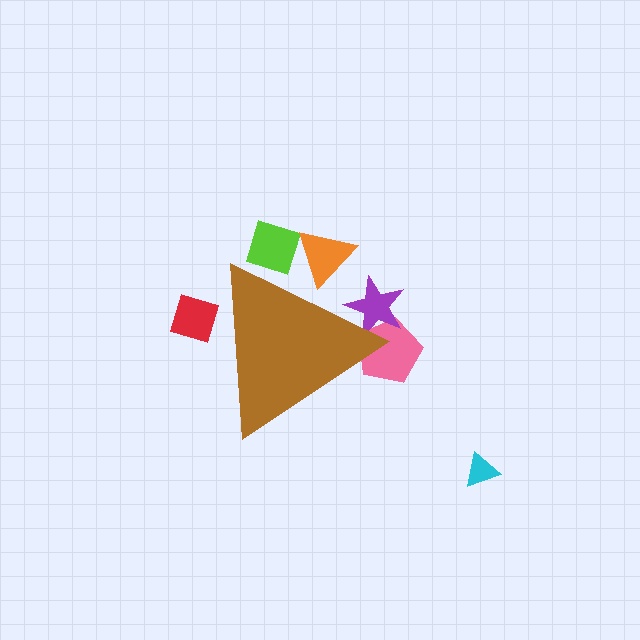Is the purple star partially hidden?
Yes, the purple star is partially hidden behind the brown triangle.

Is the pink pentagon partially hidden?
Yes, the pink pentagon is partially hidden behind the brown triangle.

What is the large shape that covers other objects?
A brown triangle.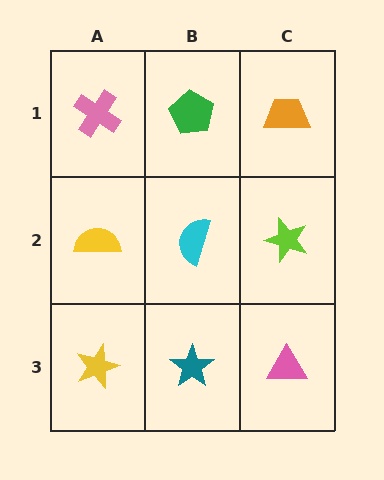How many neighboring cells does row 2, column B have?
4.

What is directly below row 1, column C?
A lime star.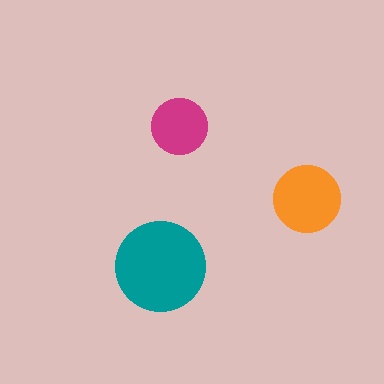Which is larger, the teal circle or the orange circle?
The teal one.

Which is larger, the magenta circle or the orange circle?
The orange one.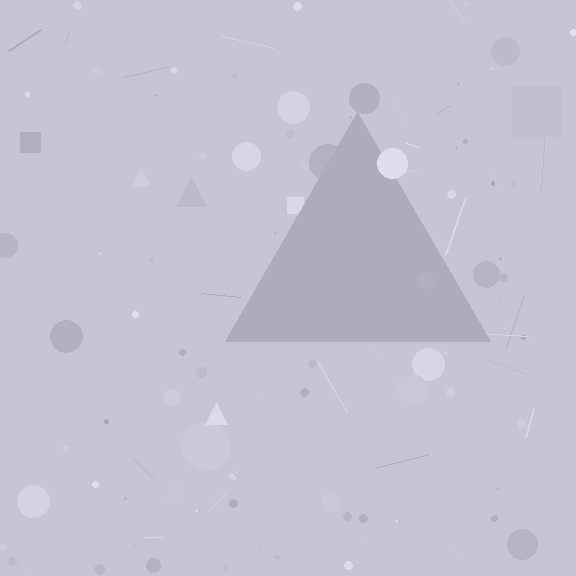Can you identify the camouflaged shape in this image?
The camouflaged shape is a triangle.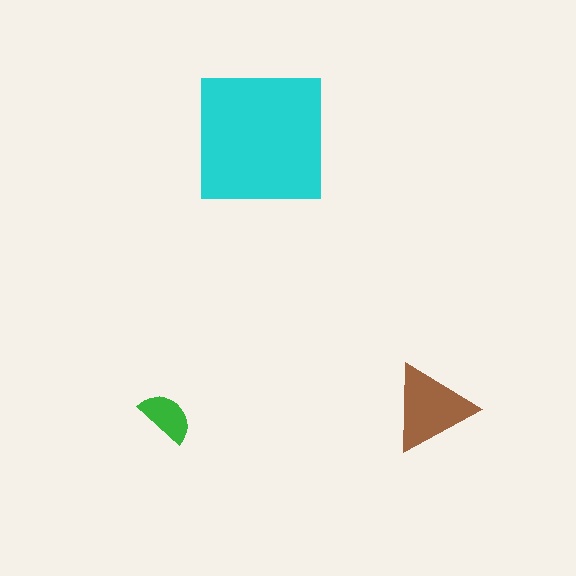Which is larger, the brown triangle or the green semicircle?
The brown triangle.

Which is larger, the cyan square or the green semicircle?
The cyan square.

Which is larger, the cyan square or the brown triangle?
The cyan square.